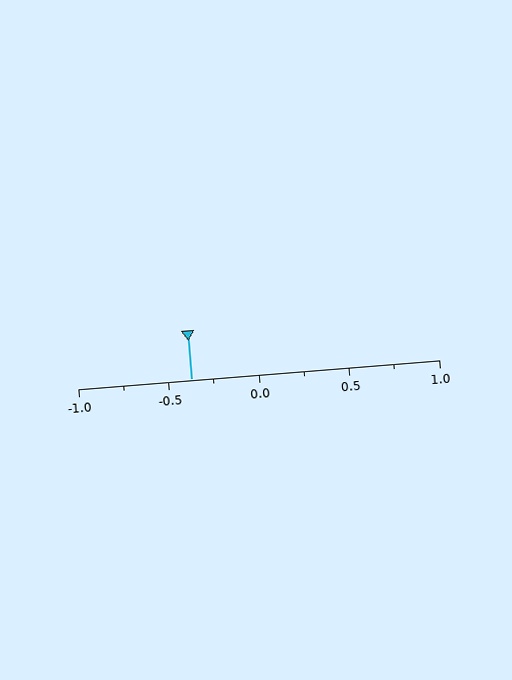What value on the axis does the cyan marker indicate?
The marker indicates approximately -0.38.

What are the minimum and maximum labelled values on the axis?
The axis runs from -1.0 to 1.0.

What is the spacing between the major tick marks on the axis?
The major ticks are spaced 0.5 apart.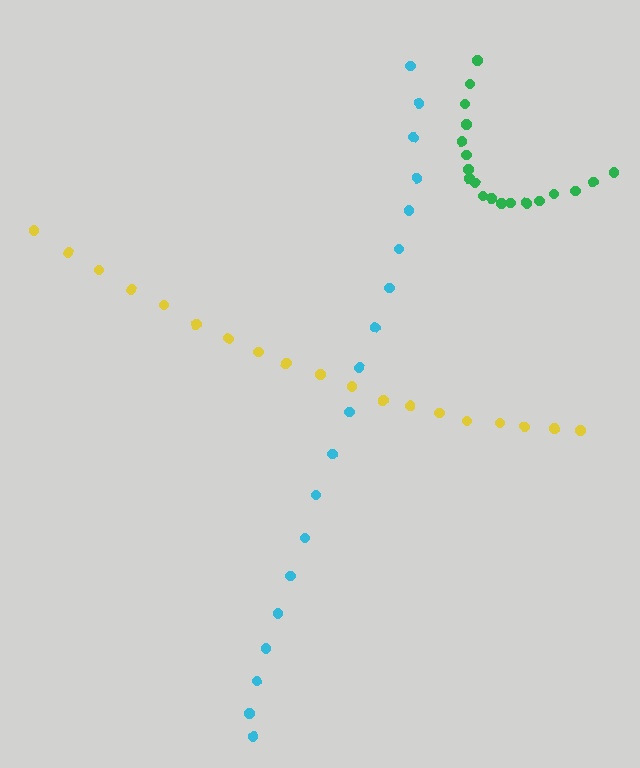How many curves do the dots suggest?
There are 3 distinct paths.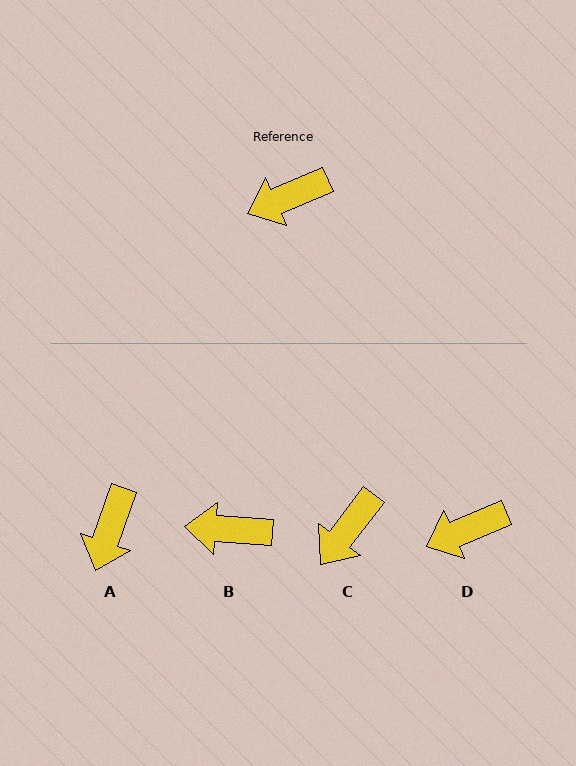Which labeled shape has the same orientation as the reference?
D.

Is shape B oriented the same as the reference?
No, it is off by about 27 degrees.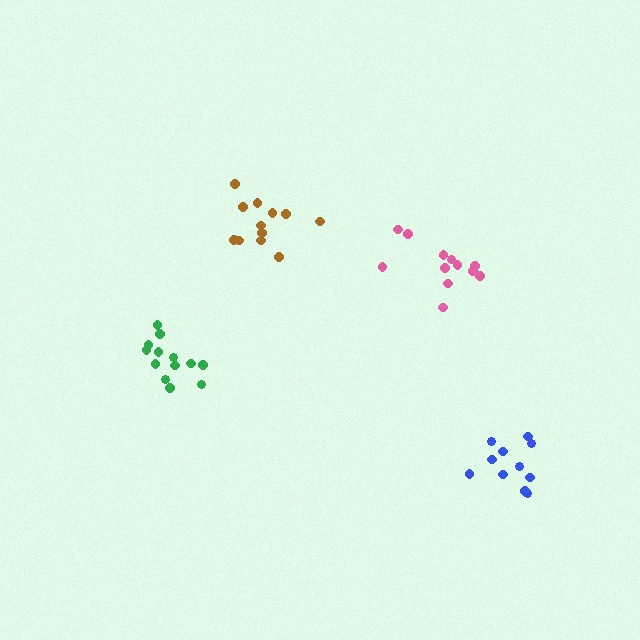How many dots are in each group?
Group 1: 11 dots, Group 2: 13 dots, Group 3: 12 dots, Group 4: 12 dots (48 total).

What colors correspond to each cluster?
The clusters are colored: blue, green, pink, brown.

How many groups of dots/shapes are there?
There are 4 groups.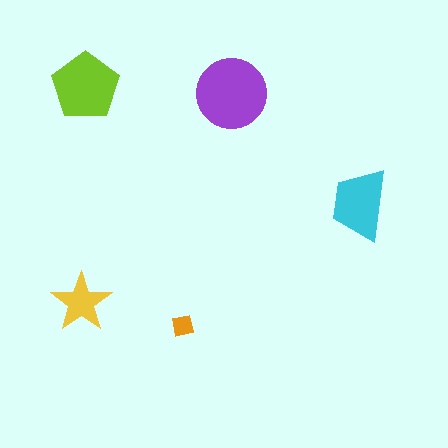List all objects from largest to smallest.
The purple circle, the lime pentagon, the cyan trapezoid, the yellow star, the orange square.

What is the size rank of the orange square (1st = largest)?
5th.